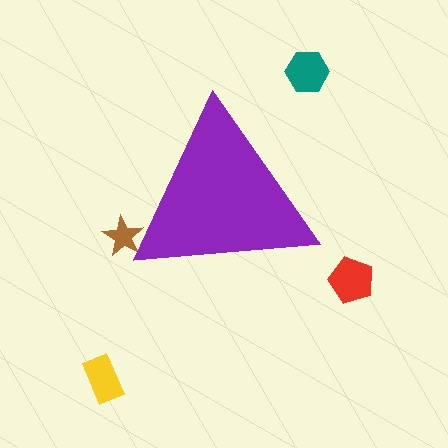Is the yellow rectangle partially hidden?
No, the yellow rectangle is fully visible.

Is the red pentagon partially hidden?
No, the red pentagon is fully visible.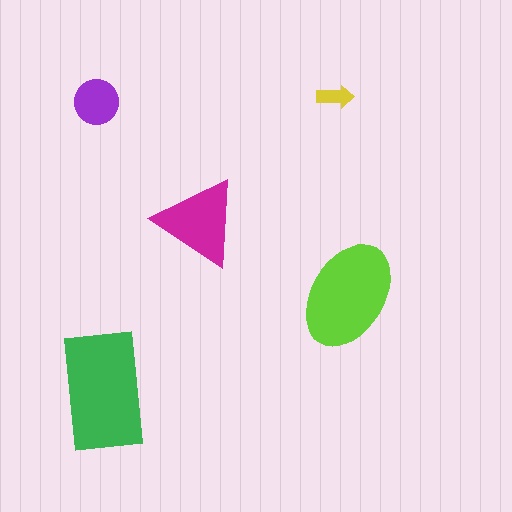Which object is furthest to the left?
The purple circle is leftmost.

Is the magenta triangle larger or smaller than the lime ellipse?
Smaller.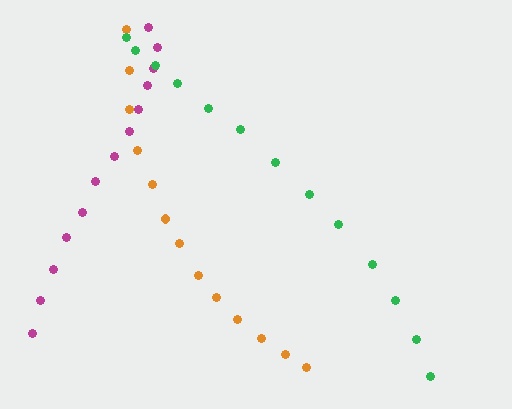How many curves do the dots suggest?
There are 3 distinct paths.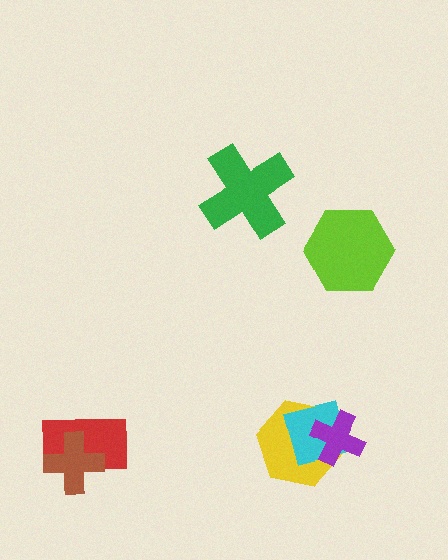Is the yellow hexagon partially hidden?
Yes, it is partially covered by another shape.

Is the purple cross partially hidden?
No, no other shape covers it.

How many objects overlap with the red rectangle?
1 object overlaps with the red rectangle.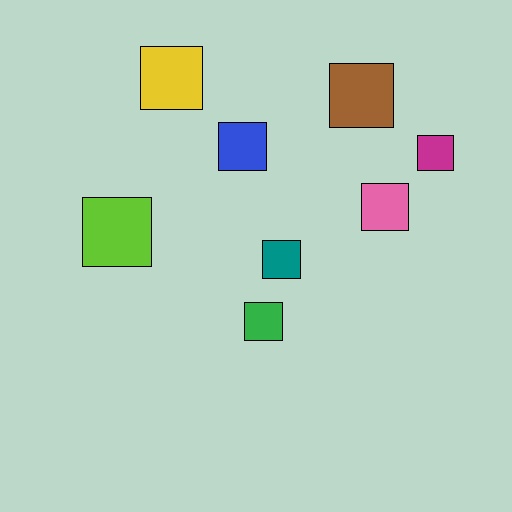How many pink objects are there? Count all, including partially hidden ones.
There is 1 pink object.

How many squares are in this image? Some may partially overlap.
There are 8 squares.